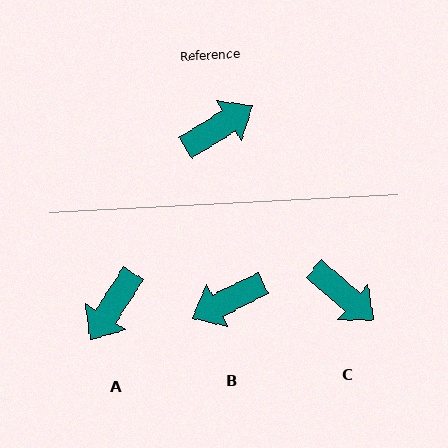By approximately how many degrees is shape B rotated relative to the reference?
Approximately 174 degrees counter-clockwise.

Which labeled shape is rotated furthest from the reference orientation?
B, about 174 degrees away.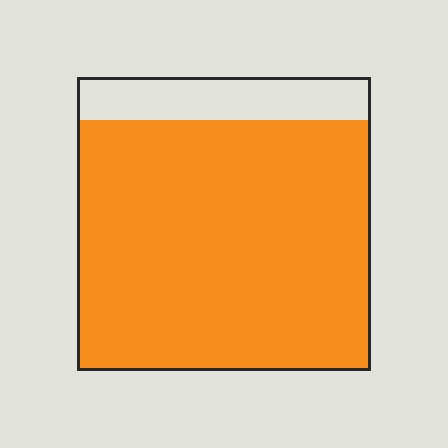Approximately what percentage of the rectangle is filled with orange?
Approximately 85%.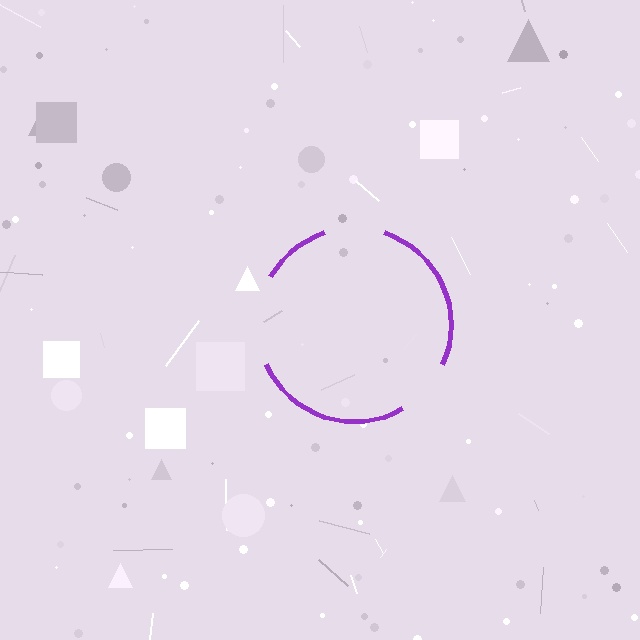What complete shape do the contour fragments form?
The contour fragments form a circle.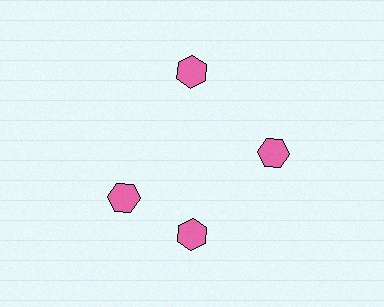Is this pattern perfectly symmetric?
No. The 4 pink hexagons are arranged in a ring, but one element near the 9 o'clock position is rotated out of alignment along the ring, breaking the 4-fold rotational symmetry.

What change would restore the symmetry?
The symmetry would be restored by rotating it back into even spacing with its neighbors so that all 4 hexagons sit at equal angles and equal distance from the center.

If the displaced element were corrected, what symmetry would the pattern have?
It would have 4-fold rotational symmetry — the pattern would map onto itself every 90 degrees.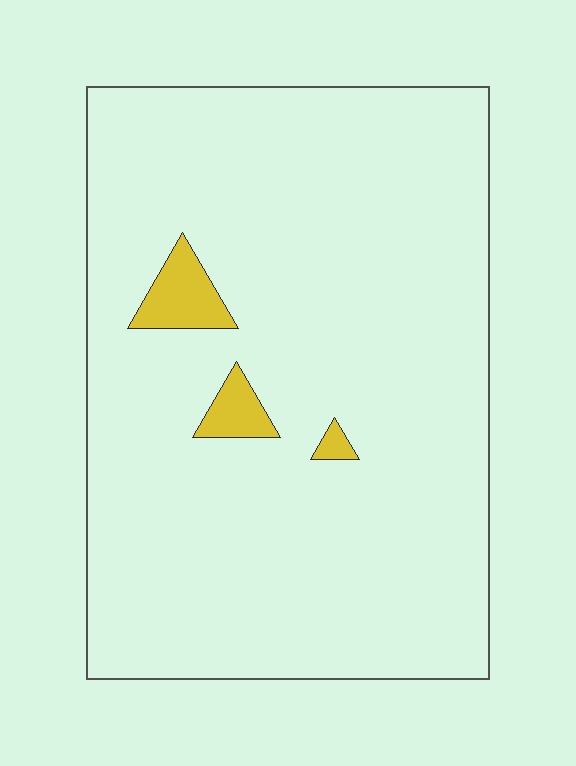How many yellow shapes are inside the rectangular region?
3.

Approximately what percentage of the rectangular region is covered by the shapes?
Approximately 5%.